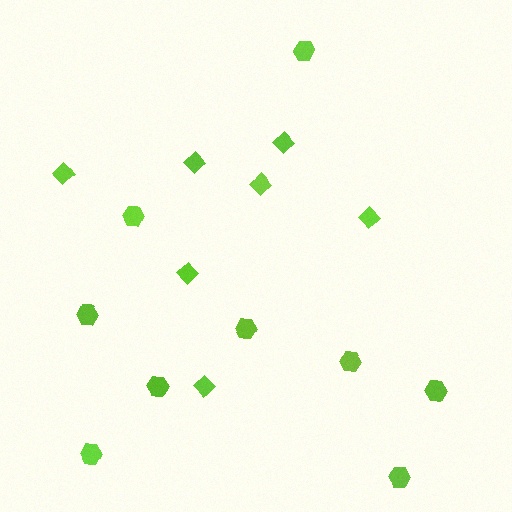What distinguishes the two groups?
There are 2 groups: one group of diamonds (7) and one group of hexagons (9).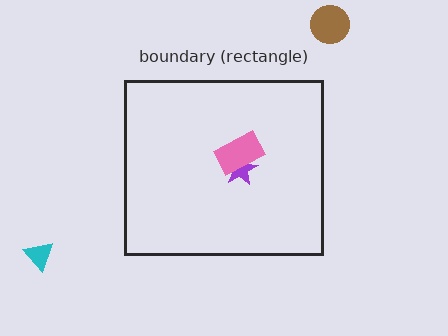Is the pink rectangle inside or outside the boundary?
Inside.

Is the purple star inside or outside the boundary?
Inside.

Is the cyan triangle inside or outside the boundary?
Outside.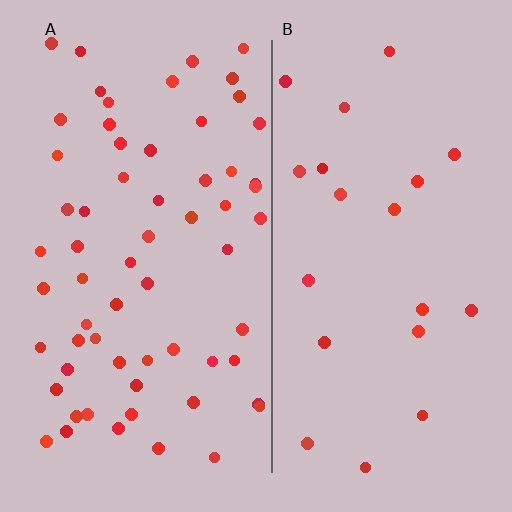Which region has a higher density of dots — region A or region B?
A (the left).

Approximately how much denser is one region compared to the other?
Approximately 3.0× — region A over region B.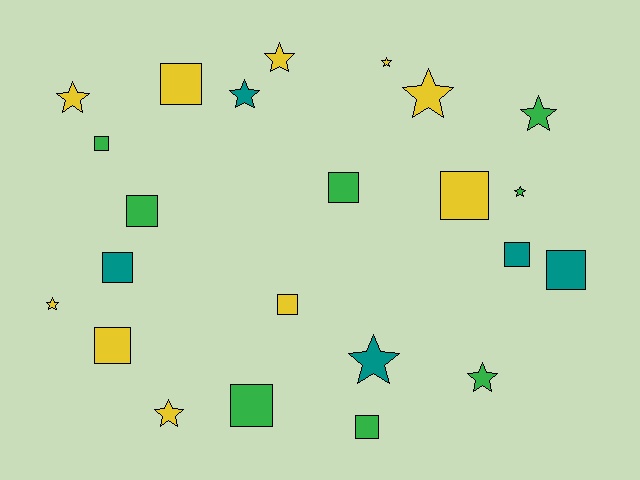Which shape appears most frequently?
Square, with 12 objects.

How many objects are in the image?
There are 23 objects.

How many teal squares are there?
There are 3 teal squares.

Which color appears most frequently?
Yellow, with 10 objects.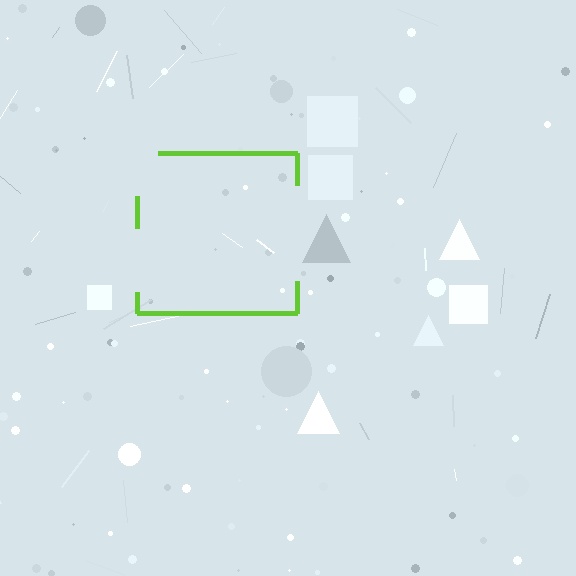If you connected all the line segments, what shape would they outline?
They would outline a square.